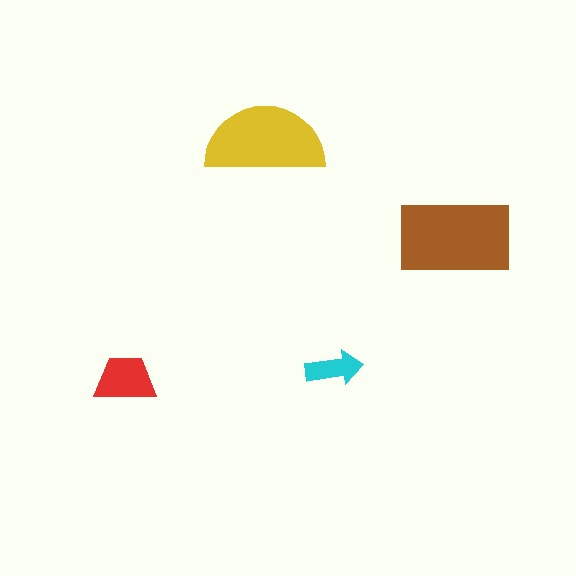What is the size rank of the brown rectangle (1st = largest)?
1st.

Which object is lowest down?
The red trapezoid is bottommost.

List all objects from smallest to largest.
The cyan arrow, the red trapezoid, the yellow semicircle, the brown rectangle.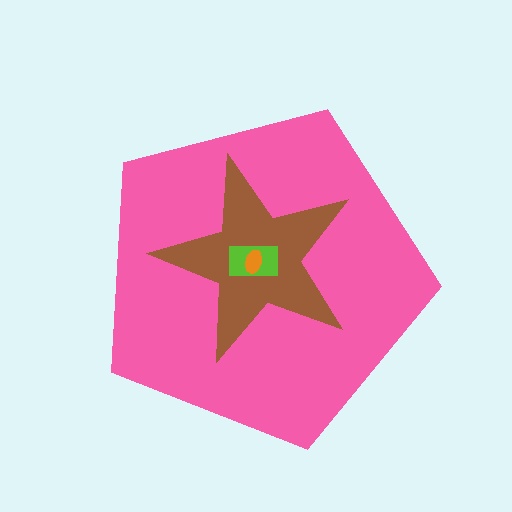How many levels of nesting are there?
4.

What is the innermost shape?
The orange ellipse.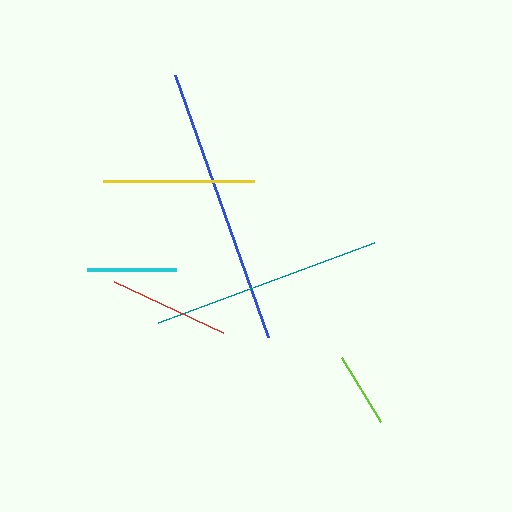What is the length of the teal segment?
The teal segment is approximately 231 pixels long.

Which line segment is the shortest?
The lime line is the shortest at approximately 75 pixels.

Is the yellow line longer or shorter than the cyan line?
The yellow line is longer than the cyan line.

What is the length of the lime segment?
The lime segment is approximately 75 pixels long.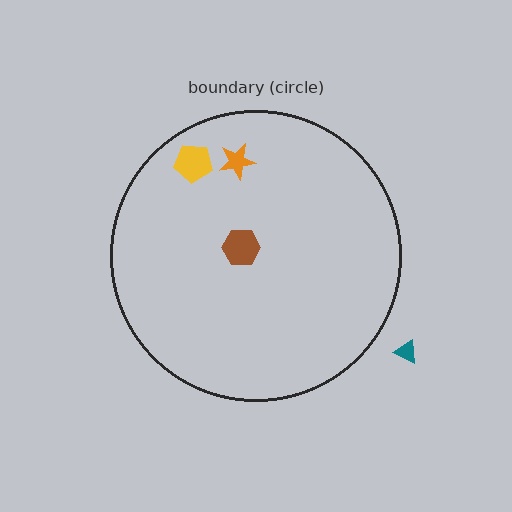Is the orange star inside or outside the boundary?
Inside.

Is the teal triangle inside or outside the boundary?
Outside.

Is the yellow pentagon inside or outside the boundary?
Inside.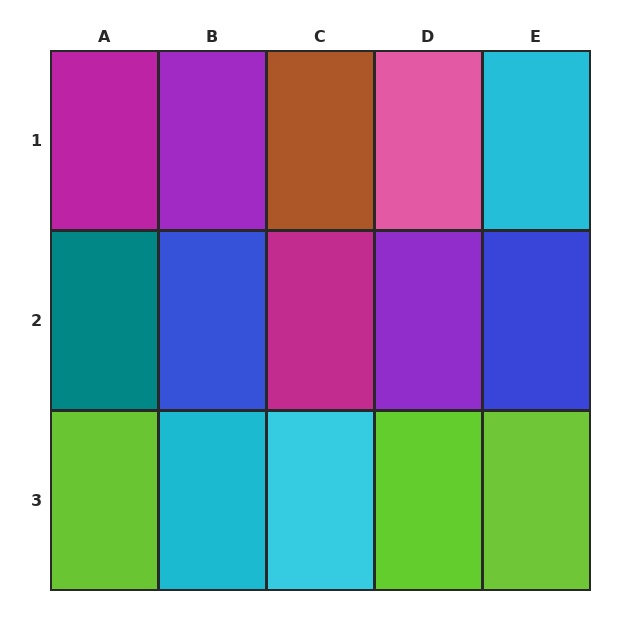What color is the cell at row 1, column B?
Purple.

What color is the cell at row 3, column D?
Lime.